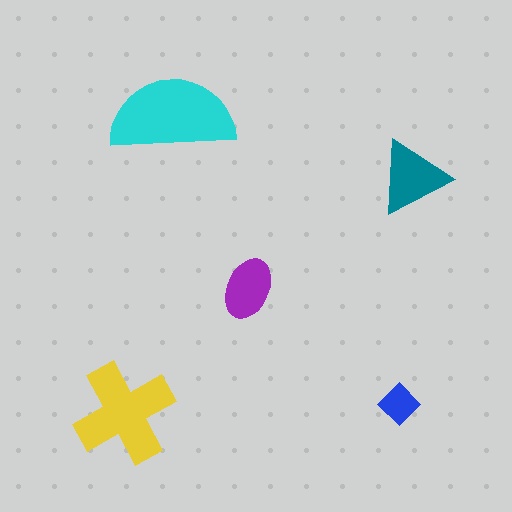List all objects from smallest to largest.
The blue diamond, the purple ellipse, the teal triangle, the yellow cross, the cyan semicircle.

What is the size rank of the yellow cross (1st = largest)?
2nd.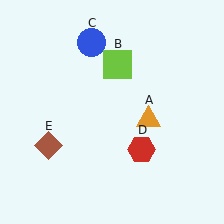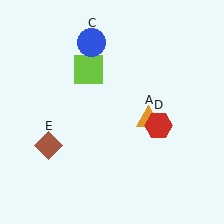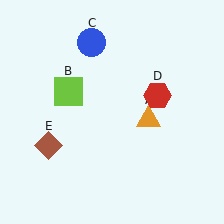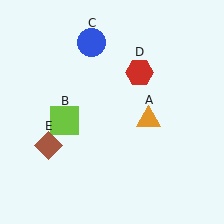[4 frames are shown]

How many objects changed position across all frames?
2 objects changed position: lime square (object B), red hexagon (object D).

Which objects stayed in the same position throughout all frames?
Orange triangle (object A) and blue circle (object C) and brown diamond (object E) remained stationary.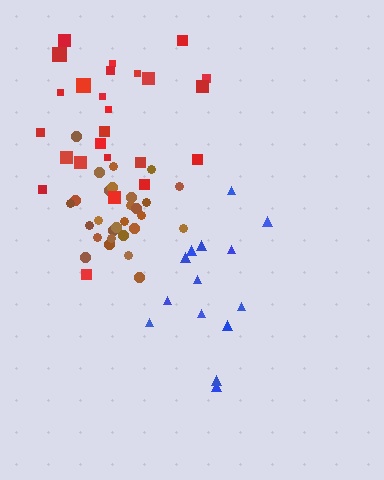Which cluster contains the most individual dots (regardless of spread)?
Brown (28).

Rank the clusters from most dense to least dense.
brown, red, blue.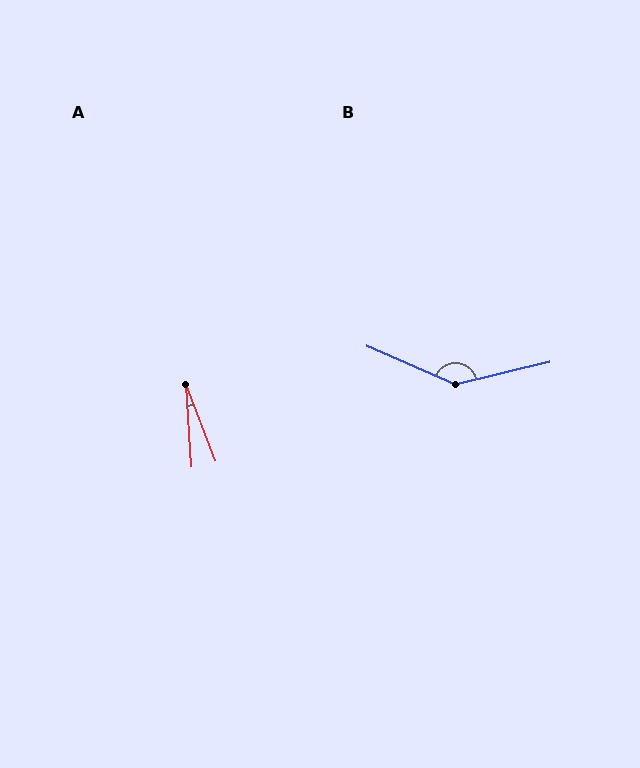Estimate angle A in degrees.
Approximately 17 degrees.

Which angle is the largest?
B, at approximately 143 degrees.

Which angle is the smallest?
A, at approximately 17 degrees.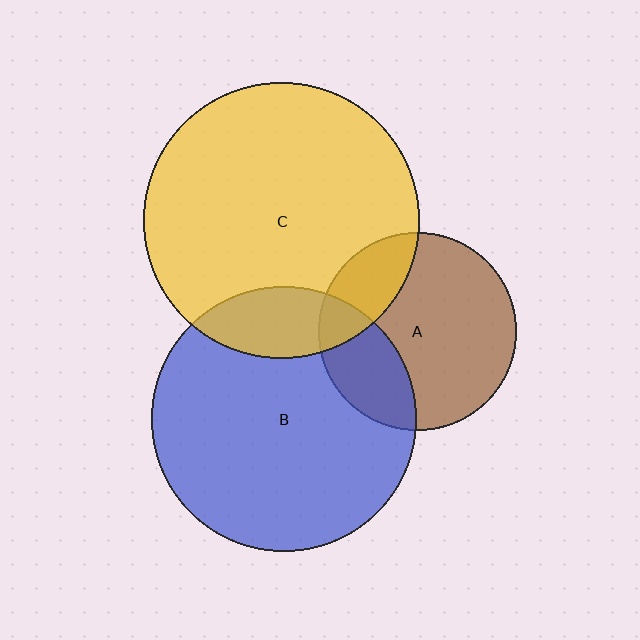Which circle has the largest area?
Circle C (yellow).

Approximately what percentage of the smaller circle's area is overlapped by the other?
Approximately 20%.